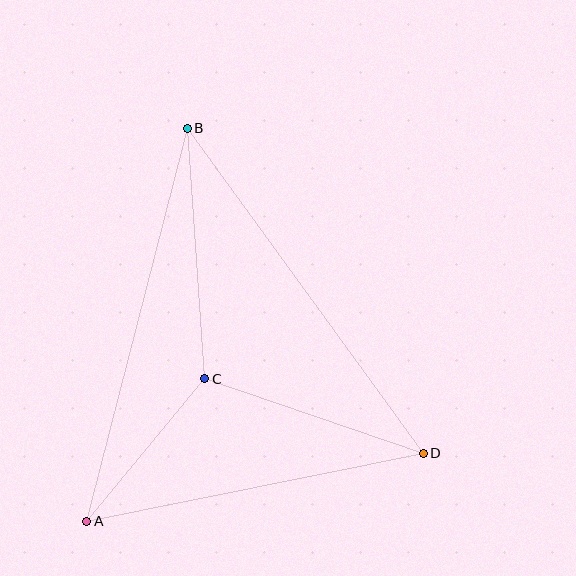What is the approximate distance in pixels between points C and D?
The distance between C and D is approximately 231 pixels.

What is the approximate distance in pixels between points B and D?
The distance between B and D is approximately 402 pixels.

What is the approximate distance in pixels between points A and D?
The distance between A and D is approximately 343 pixels.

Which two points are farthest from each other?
Points A and B are farthest from each other.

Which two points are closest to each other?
Points A and C are closest to each other.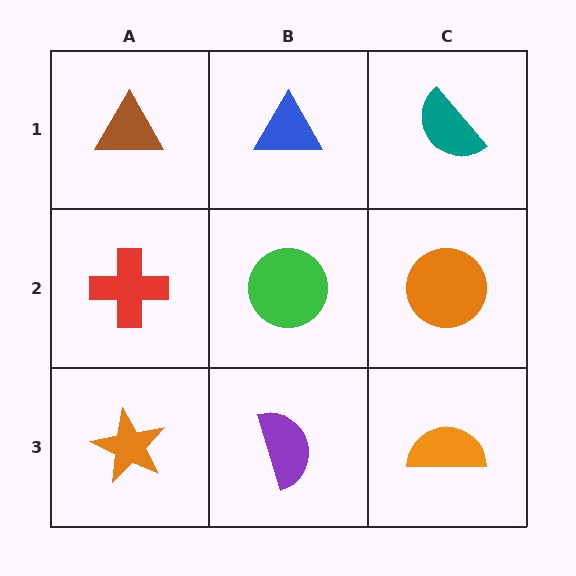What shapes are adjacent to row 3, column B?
A green circle (row 2, column B), an orange star (row 3, column A), an orange semicircle (row 3, column C).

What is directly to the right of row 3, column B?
An orange semicircle.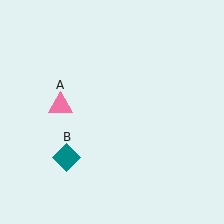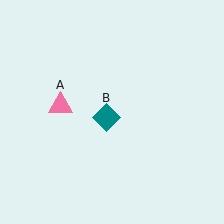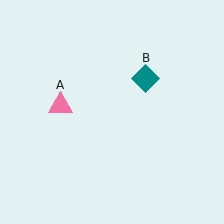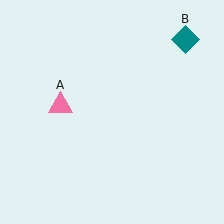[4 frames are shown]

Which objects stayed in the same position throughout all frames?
Pink triangle (object A) remained stationary.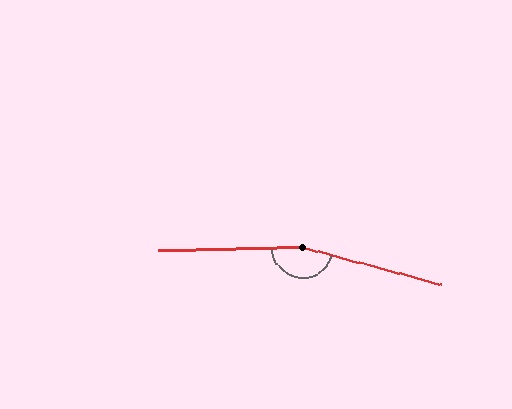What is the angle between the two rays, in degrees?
Approximately 163 degrees.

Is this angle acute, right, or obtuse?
It is obtuse.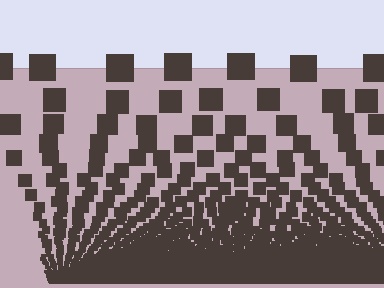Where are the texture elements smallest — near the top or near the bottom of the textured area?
Near the bottom.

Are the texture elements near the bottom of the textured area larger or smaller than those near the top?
Smaller. The gradient is inverted — elements near the bottom are smaller and denser.